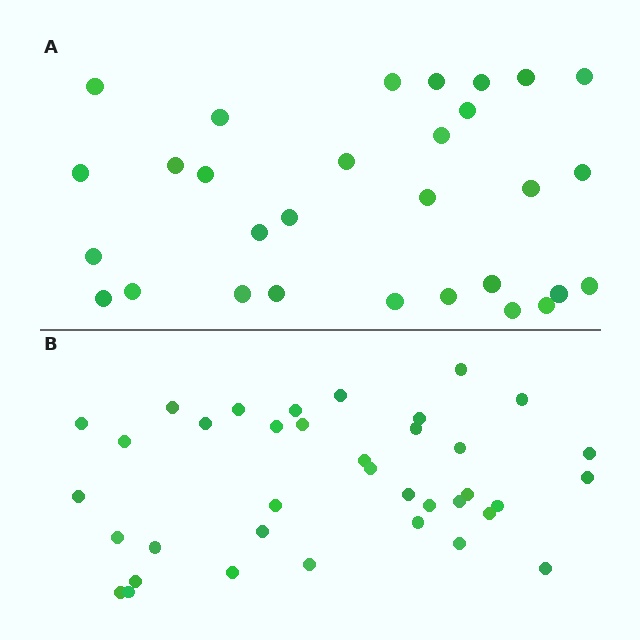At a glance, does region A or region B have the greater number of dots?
Region B (the bottom region) has more dots.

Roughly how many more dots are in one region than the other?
Region B has roughly 8 or so more dots than region A.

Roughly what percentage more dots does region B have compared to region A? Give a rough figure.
About 25% more.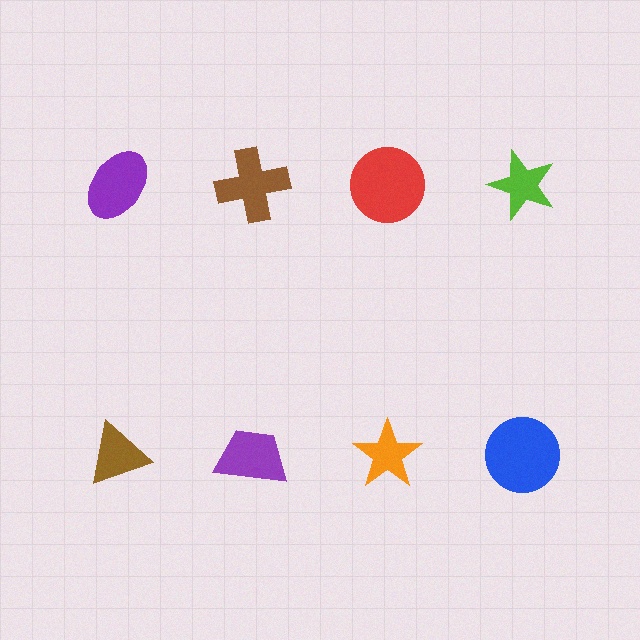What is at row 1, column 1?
A purple ellipse.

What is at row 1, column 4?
A lime star.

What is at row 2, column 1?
A brown triangle.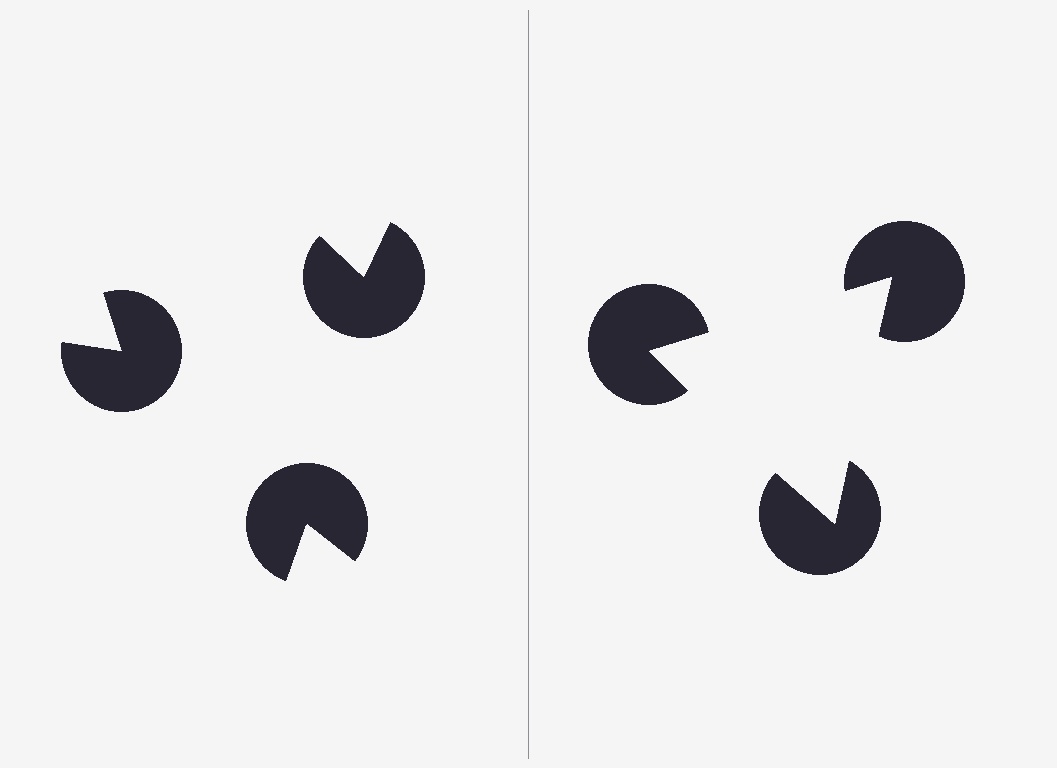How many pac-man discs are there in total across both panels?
6 — 3 on each side.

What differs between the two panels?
The pac-man discs are positioned identically on both sides; only the wedge orientations differ. On the right they align to a triangle; on the left they are misaligned.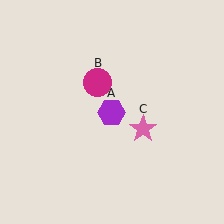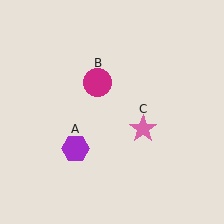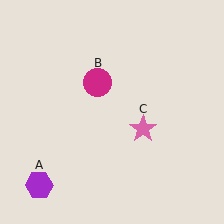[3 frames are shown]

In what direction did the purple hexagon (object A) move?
The purple hexagon (object A) moved down and to the left.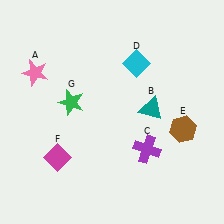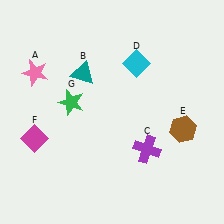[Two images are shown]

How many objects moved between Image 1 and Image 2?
2 objects moved between the two images.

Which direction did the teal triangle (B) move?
The teal triangle (B) moved left.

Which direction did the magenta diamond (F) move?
The magenta diamond (F) moved left.